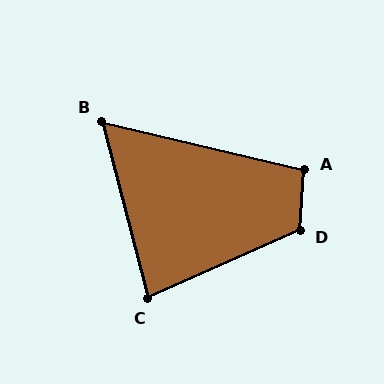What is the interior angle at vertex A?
Approximately 99 degrees (obtuse).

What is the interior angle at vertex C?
Approximately 81 degrees (acute).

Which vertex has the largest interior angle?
D, at approximately 118 degrees.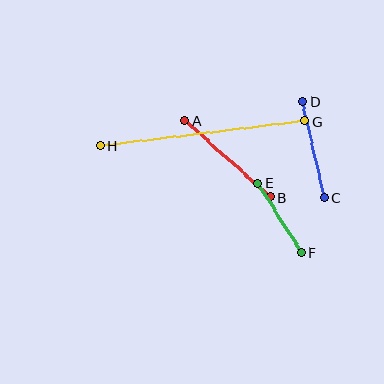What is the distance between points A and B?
The distance is approximately 115 pixels.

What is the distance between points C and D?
The distance is approximately 99 pixels.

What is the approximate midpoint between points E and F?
The midpoint is at approximately (280, 218) pixels.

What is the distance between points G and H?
The distance is approximately 206 pixels.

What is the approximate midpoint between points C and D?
The midpoint is at approximately (313, 149) pixels.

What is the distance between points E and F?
The distance is approximately 82 pixels.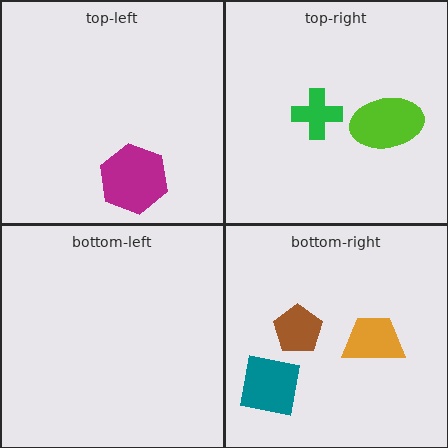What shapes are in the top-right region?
The lime ellipse, the green cross.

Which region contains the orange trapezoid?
The bottom-right region.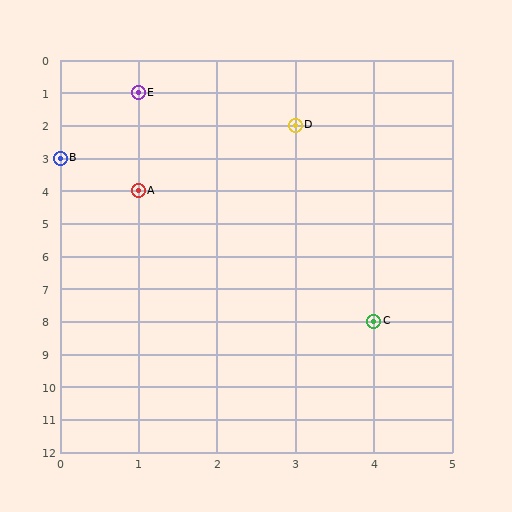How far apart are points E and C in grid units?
Points E and C are 3 columns and 7 rows apart (about 7.6 grid units diagonally).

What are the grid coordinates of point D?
Point D is at grid coordinates (3, 2).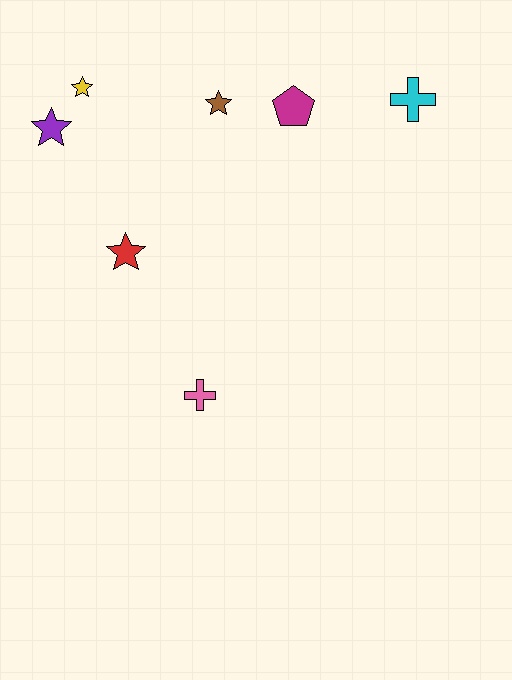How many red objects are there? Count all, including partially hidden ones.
There is 1 red object.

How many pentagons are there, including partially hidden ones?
There is 1 pentagon.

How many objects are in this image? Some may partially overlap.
There are 7 objects.